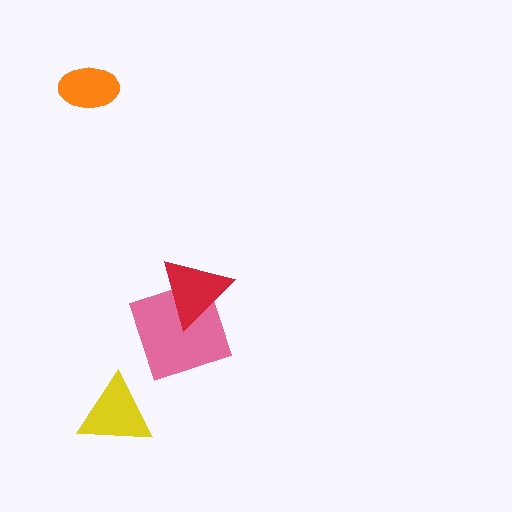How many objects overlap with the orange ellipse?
0 objects overlap with the orange ellipse.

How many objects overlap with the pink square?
1 object overlaps with the pink square.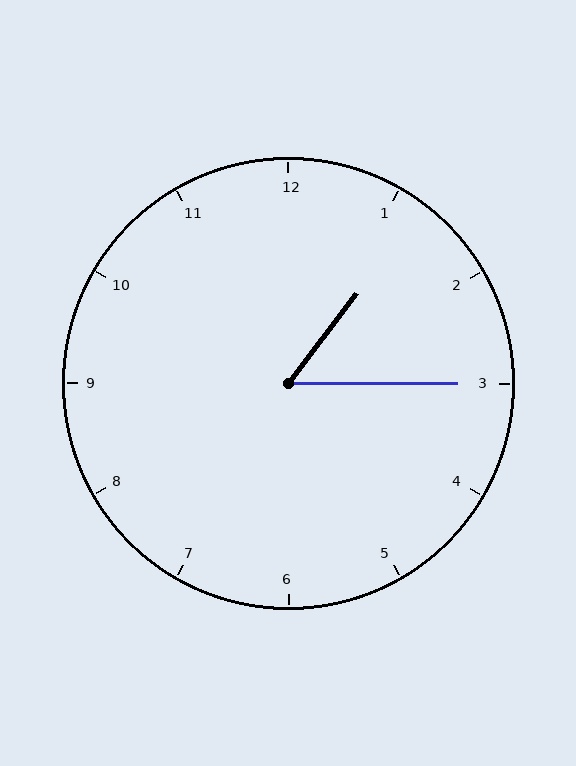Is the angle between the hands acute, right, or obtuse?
It is acute.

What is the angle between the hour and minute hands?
Approximately 52 degrees.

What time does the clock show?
1:15.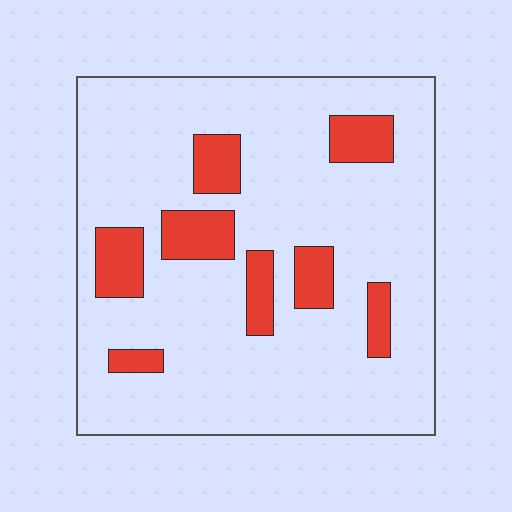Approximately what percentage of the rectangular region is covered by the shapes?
Approximately 15%.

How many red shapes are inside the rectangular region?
8.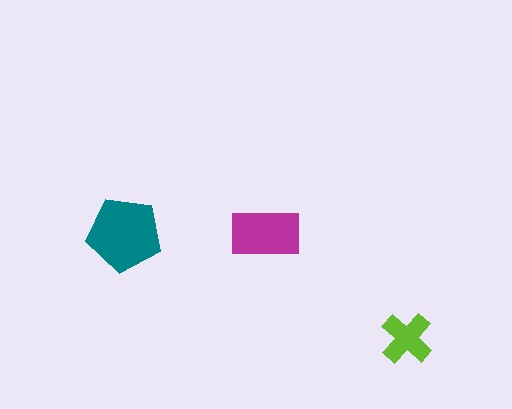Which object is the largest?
The teal pentagon.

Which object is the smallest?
The lime cross.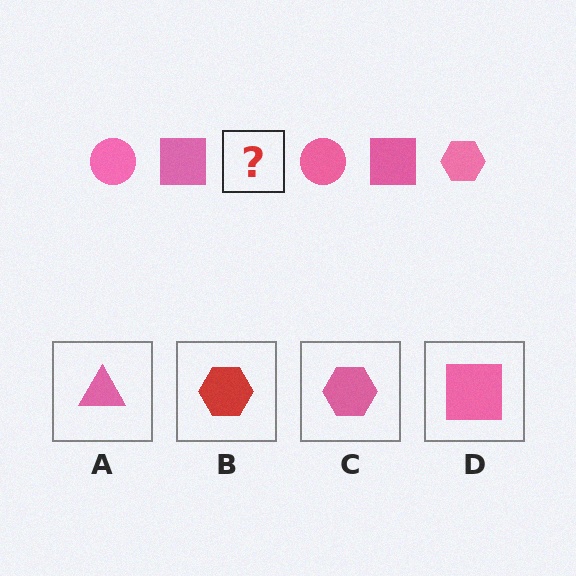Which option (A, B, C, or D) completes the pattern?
C.